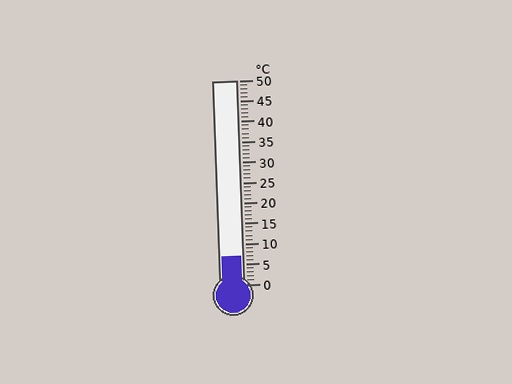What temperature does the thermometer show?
The thermometer shows approximately 7°C.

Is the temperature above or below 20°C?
The temperature is below 20°C.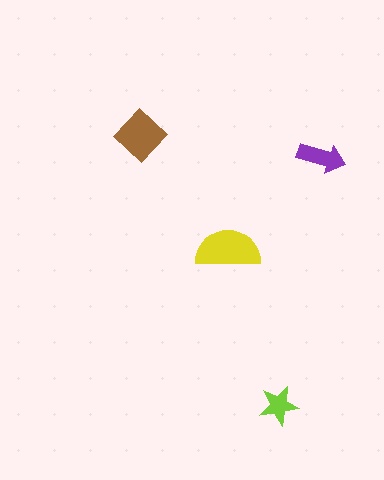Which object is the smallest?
The lime star.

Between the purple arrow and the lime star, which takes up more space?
The purple arrow.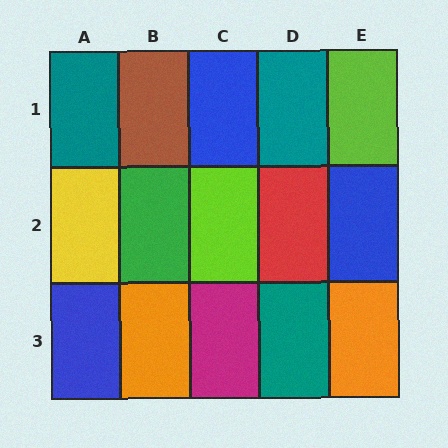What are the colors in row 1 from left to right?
Teal, brown, blue, teal, lime.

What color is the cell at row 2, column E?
Blue.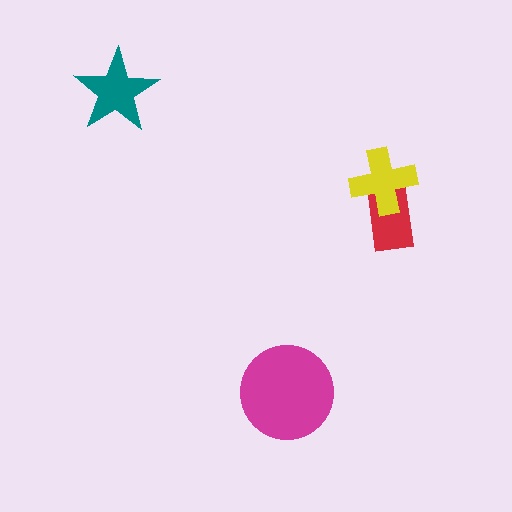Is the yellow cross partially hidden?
No, no other shape covers it.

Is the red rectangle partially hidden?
Yes, it is partially covered by another shape.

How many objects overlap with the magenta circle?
0 objects overlap with the magenta circle.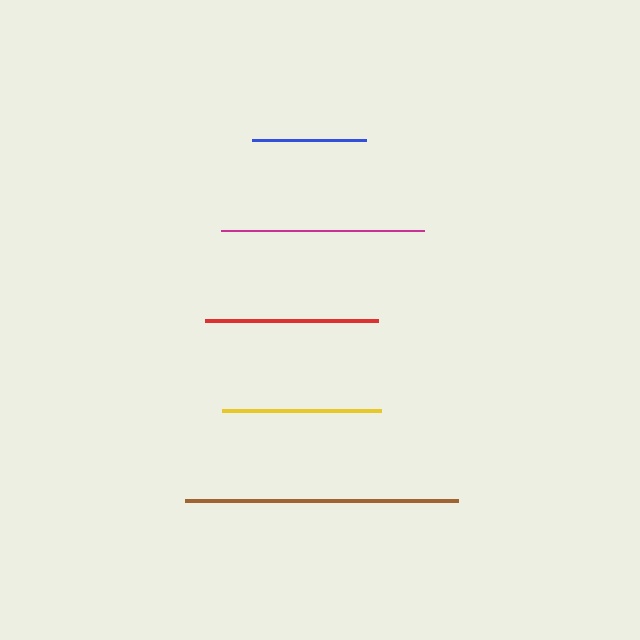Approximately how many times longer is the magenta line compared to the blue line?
The magenta line is approximately 1.8 times the length of the blue line.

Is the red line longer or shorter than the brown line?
The brown line is longer than the red line.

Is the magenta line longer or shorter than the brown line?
The brown line is longer than the magenta line.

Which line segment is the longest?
The brown line is the longest at approximately 273 pixels.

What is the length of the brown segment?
The brown segment is approximately 273 pixels long.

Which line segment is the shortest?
The blue line is the shortest at approximately 114 pixels.